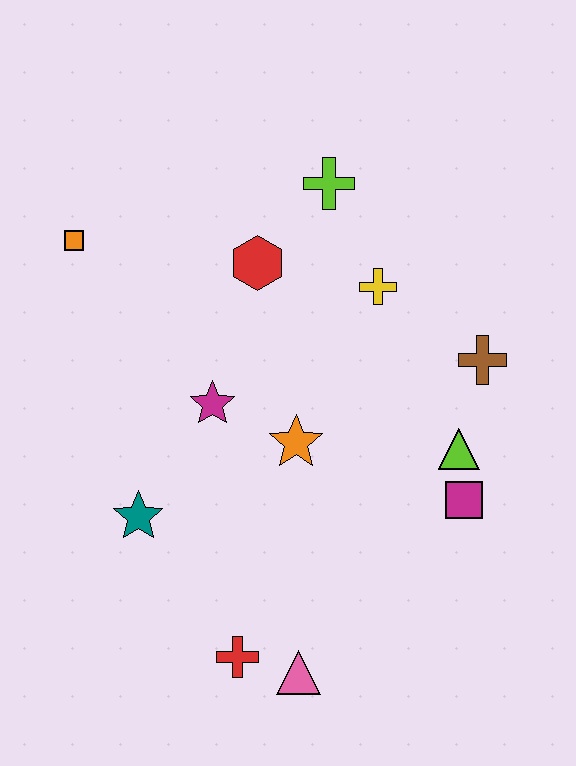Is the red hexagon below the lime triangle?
No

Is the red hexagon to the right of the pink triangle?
No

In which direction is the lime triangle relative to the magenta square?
The lime triangle is above the magenta square.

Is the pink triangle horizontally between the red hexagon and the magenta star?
No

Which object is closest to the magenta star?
The orange star is closest to the magenta star.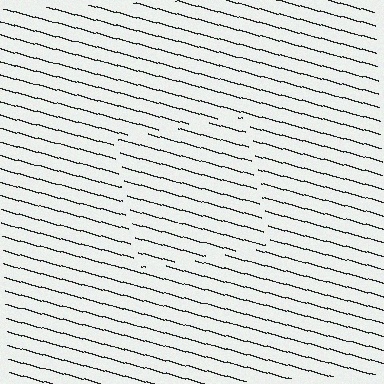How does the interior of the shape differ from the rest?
The interior of the shape contains the same grating, shifted by half a period — the contour is defined by the phase discontinuity where line-ends from the inner and outer gratings abut.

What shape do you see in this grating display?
An illusory square. The interior of the shape contains the same grating, shifted by half a period — the contour is defined by the phase discontinuity where line-ends from the inner and outer gratings abut.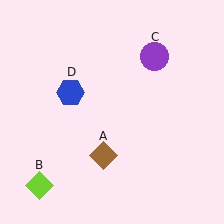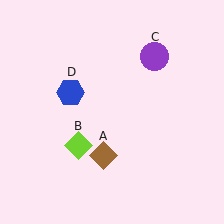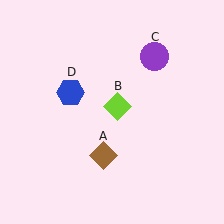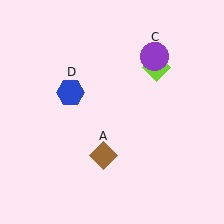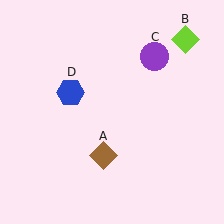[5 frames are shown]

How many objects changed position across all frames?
1 object changed position: lime diamond (object B).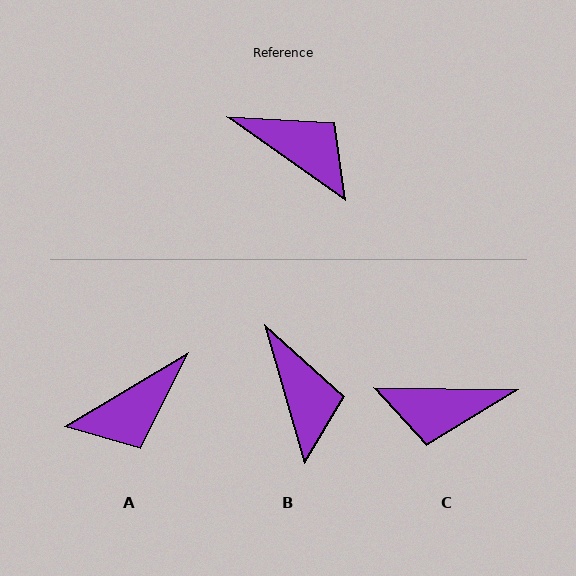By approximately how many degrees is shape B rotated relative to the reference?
Approximately 39 degrees clockwise.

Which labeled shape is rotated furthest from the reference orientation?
C, about 145 degrees away.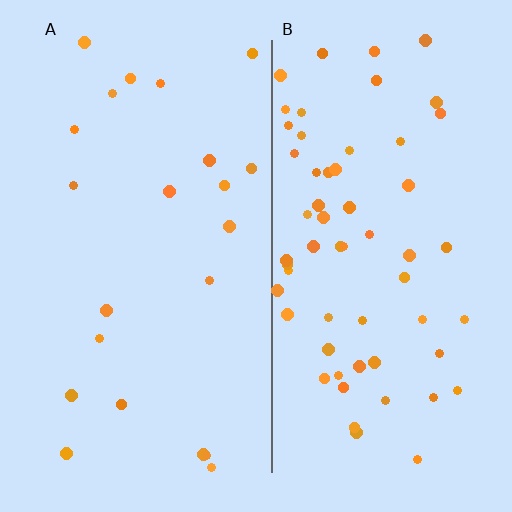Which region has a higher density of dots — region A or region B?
B (the right).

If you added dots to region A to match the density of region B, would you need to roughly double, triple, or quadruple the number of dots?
Approximately triple.